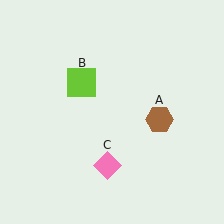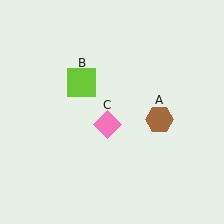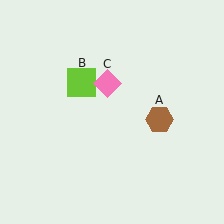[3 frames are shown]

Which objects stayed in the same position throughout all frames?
Brown hexagon (object A) and lime square (object B) remained stationary.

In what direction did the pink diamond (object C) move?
The pink diamond (object C) moved up.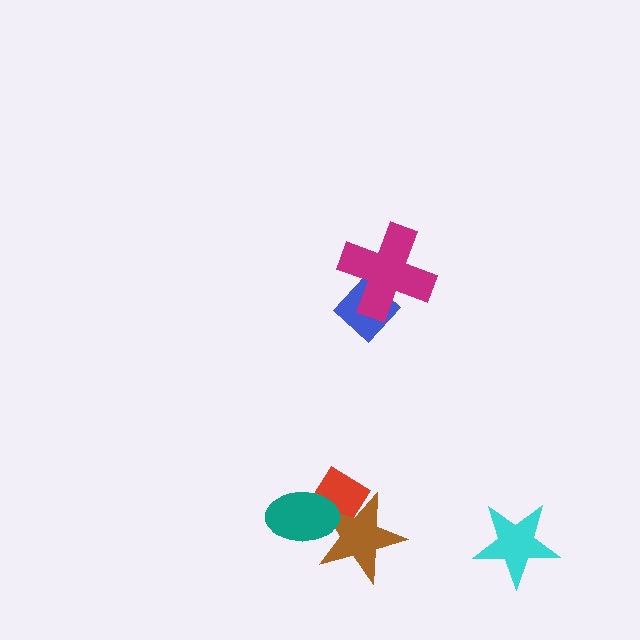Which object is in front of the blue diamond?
The magenta cross is in front of the blue diamond.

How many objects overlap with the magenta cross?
1 object overlaps with the magenta cross.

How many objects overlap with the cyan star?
0 objects overlap with the cyan star.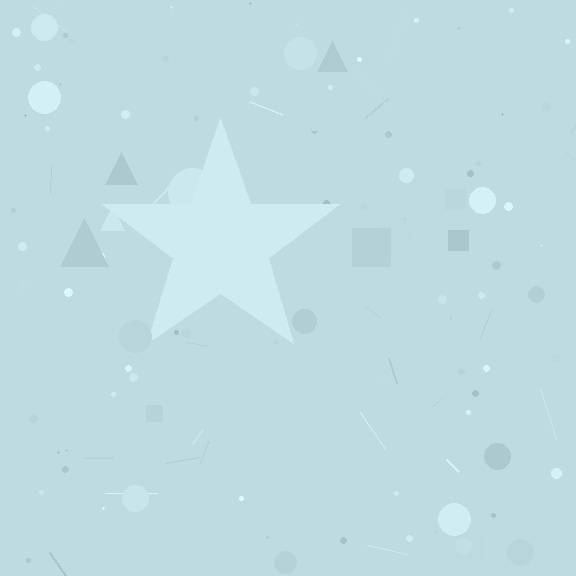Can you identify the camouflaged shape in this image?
The camouflaged shape is a star.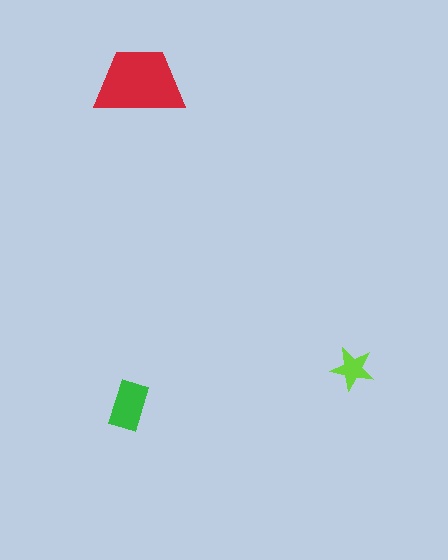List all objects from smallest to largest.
The lime star, the green rectangle, the red trapezoid.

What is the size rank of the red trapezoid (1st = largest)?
1st.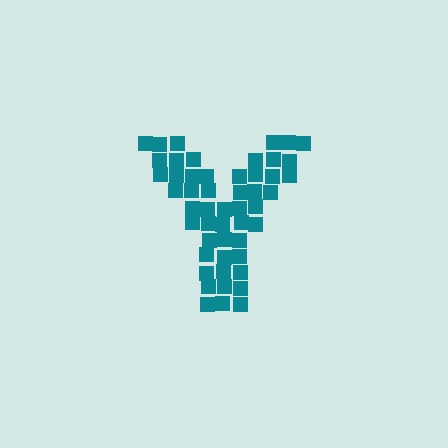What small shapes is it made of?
It is made of small squares.